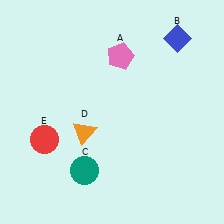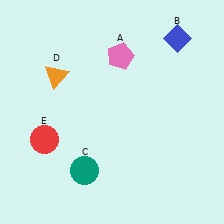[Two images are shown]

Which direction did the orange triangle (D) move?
The orange triangle (D) moved up.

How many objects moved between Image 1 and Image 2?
1 object moved between the two images.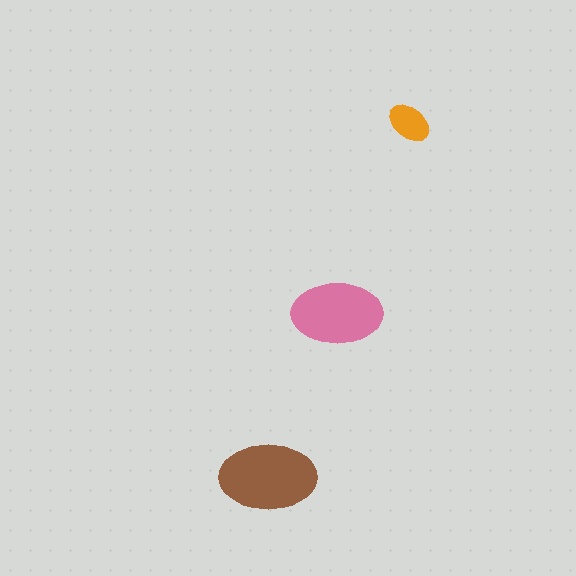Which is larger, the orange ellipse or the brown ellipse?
The brown one.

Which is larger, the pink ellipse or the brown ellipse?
The brown one.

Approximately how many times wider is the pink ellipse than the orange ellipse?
About 2 times wider.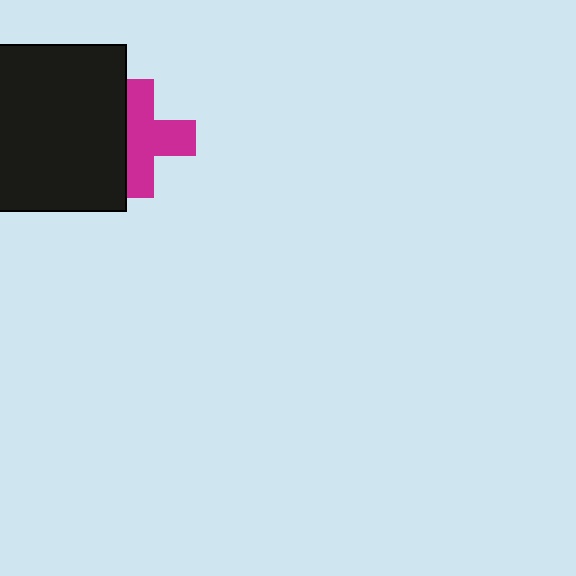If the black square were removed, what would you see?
You would see the complete magenta cross.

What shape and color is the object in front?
The object in front is a black square.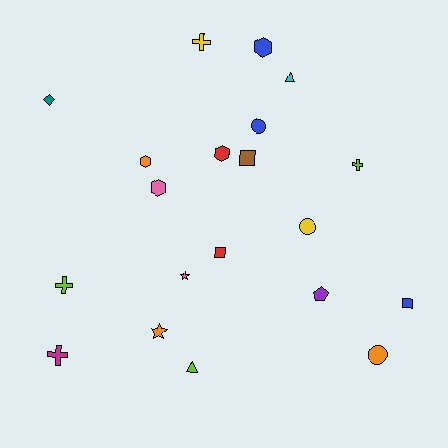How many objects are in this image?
There are 20 objects.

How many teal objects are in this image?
There is 1 teal object.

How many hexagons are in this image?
There are 4 hexagons.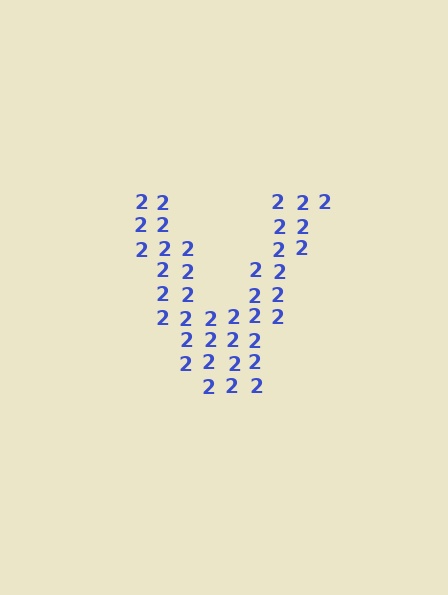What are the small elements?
The small elements are digit 2's.